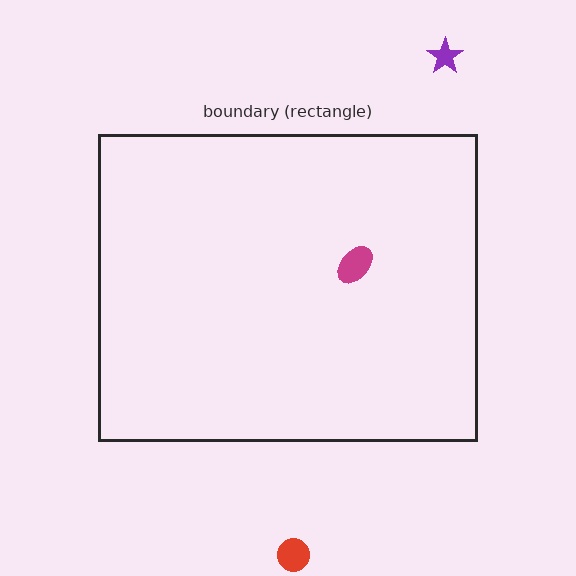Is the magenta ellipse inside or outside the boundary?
Inside.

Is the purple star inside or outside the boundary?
Outside.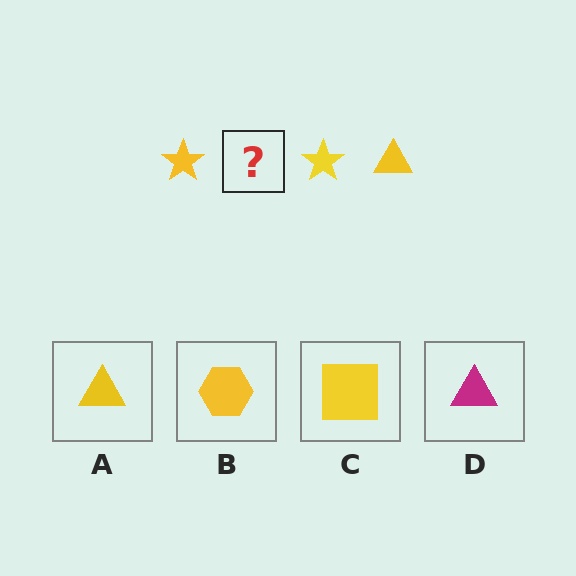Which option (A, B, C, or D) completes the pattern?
A.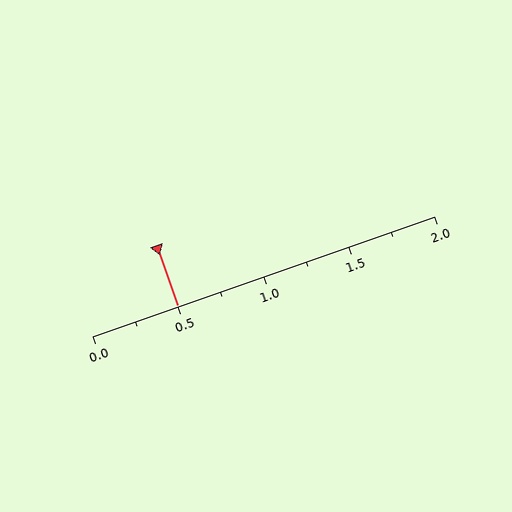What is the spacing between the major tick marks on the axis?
The major ticks are spaced 0.5 apart.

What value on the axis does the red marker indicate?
The marker indicates approximately 0.5.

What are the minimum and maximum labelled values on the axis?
The axis runs from 0.0 to 2.0.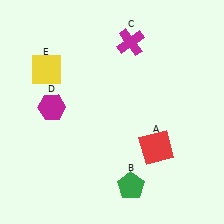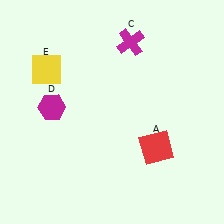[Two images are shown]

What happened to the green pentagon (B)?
The green pentagon (B) was removed in Image 2. It was in the bottom-right area of Image 1.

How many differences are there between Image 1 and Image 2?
There is 1 difference between the two images.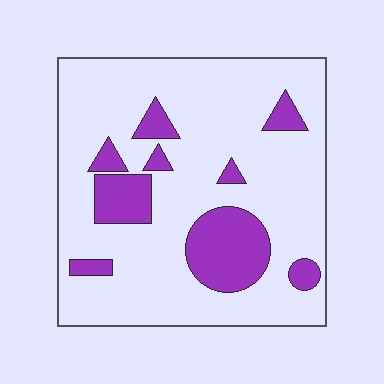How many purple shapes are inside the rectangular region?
9.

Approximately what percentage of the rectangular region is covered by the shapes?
Approximately 20%.